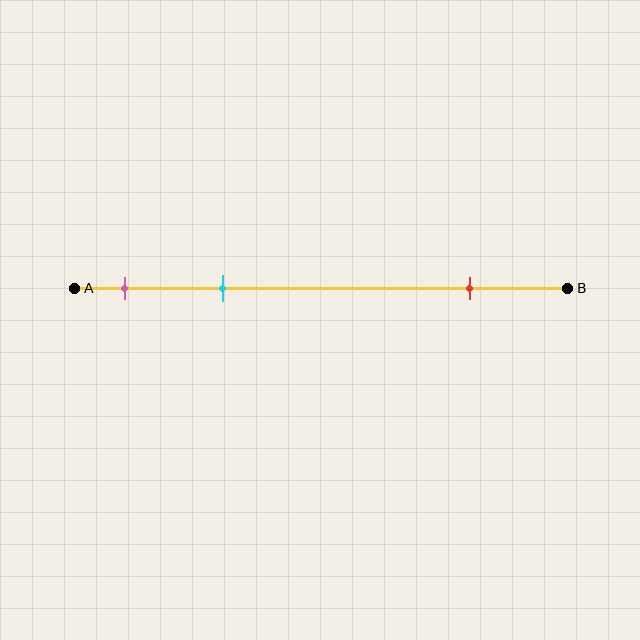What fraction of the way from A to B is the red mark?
The red mark is approximately 80% (0.8) of the way from A to B.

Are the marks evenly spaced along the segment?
No, the marks are not evenly spaced.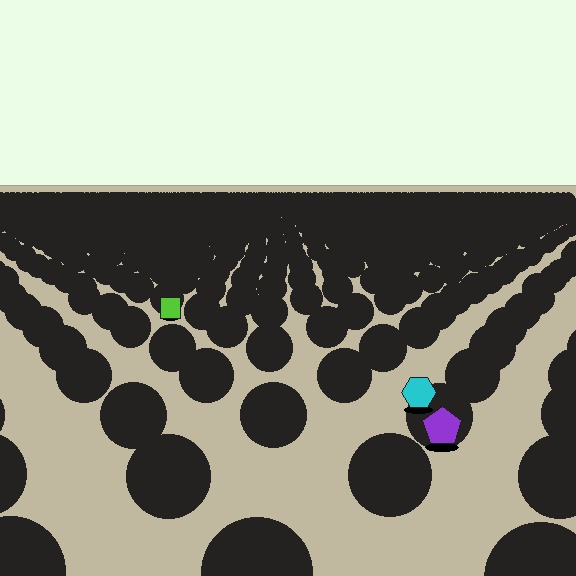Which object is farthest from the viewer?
The lime square is farthest from the viewer. It appears smaller and the ground texture around it is denser.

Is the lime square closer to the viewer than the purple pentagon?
No. The purple pentagon is closer — you can tell from the texture gradient: the ground texture is coarser near it.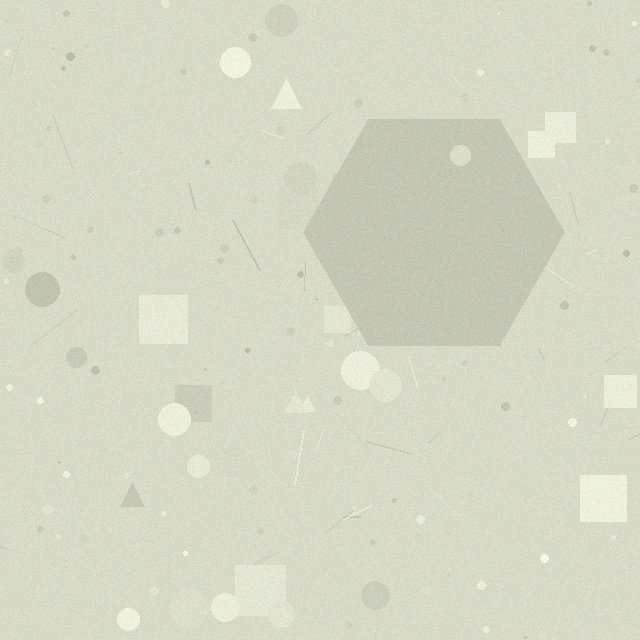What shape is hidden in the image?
A hexagon is hidden in the image.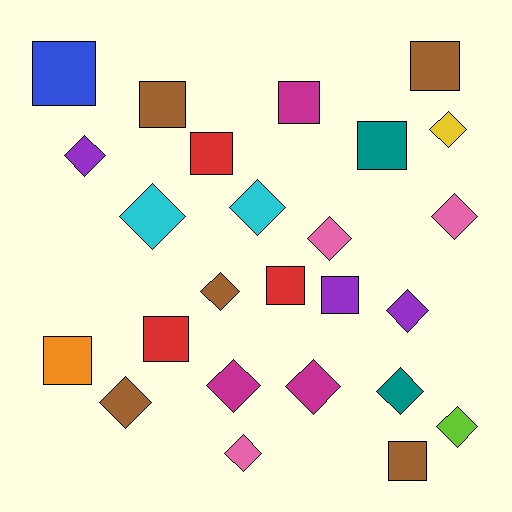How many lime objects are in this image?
There is 1 lime object.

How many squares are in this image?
There are 11 squares.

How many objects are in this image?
There are 25 objects.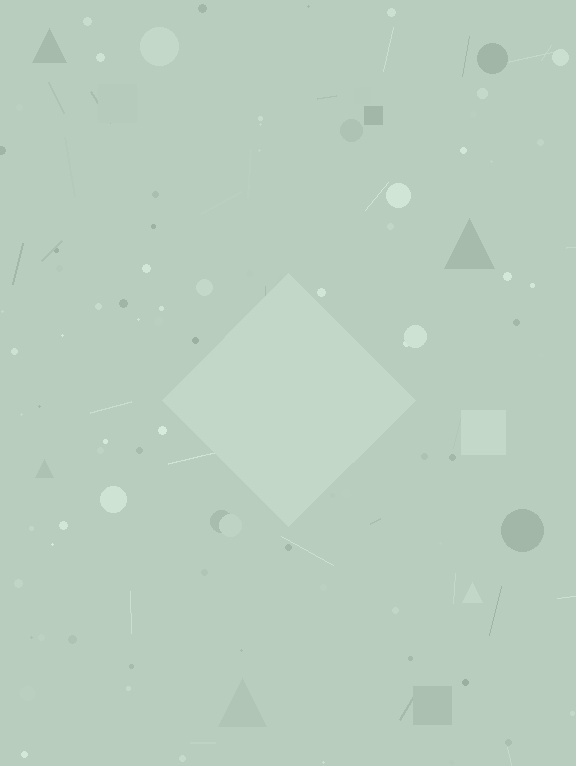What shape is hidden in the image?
A diamond is hidden in the image.